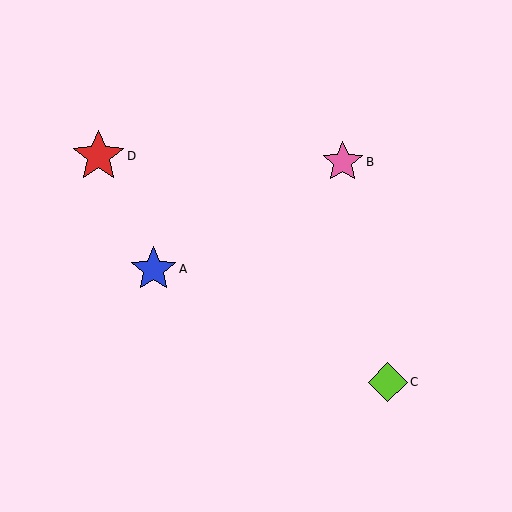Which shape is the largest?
The red star (labeled D) is the largest.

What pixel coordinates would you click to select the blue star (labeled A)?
Click at (153, 269) to select the blue star A.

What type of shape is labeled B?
Shape B is a pink star.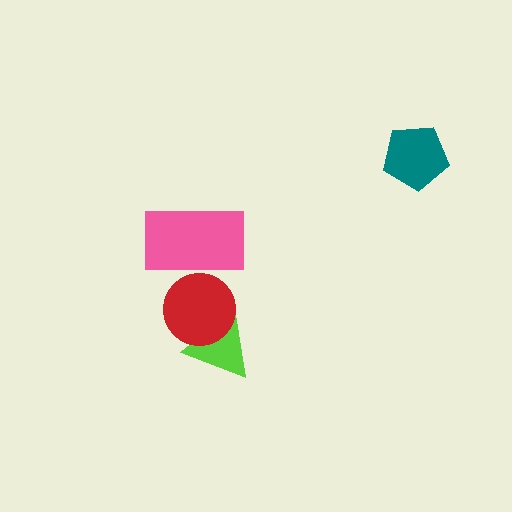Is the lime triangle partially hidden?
Yes, it is partially covered by another shape.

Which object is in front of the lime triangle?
The red circle is in front of the lime triangle.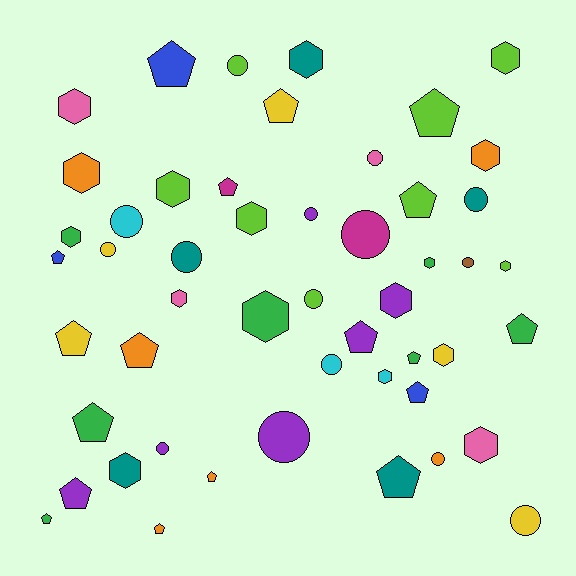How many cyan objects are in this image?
There are 3 cyan objects.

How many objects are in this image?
There are 50 objects.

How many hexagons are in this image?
There are 17 hexagons.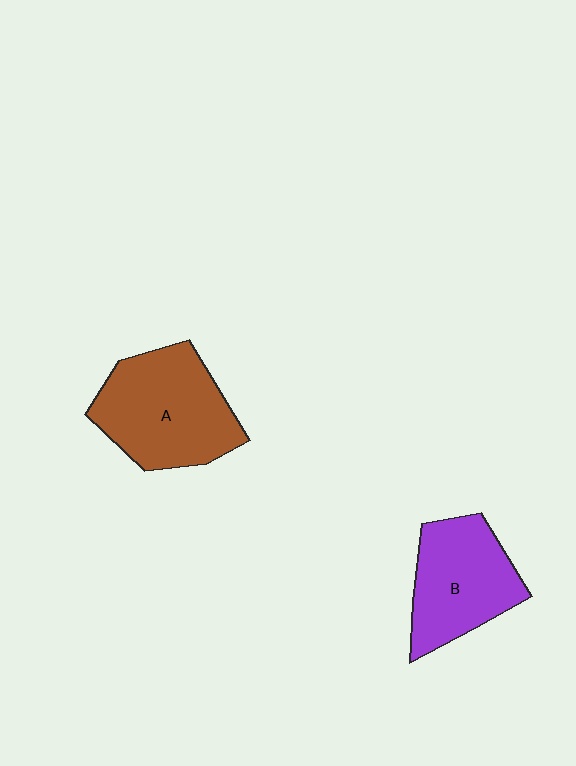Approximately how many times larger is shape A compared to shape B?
Approximately 1.2 times.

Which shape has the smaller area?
Shape B (purple).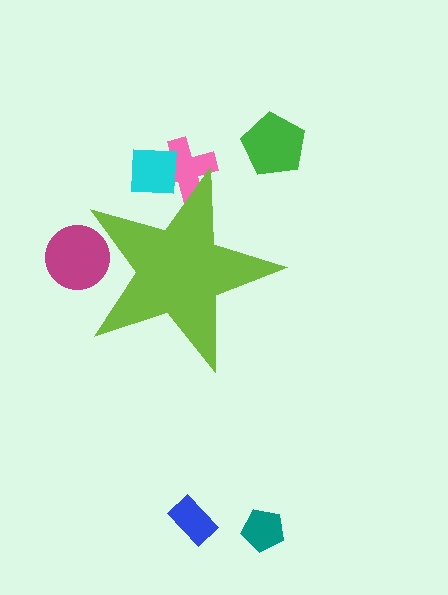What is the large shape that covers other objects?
A lime star.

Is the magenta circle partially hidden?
Yes, the magenta circle is partially hidden behind the lime star.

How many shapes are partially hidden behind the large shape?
3 shapes are partially hidden.